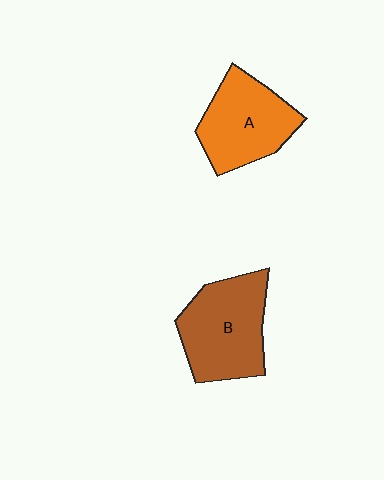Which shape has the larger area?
Shape B (brown).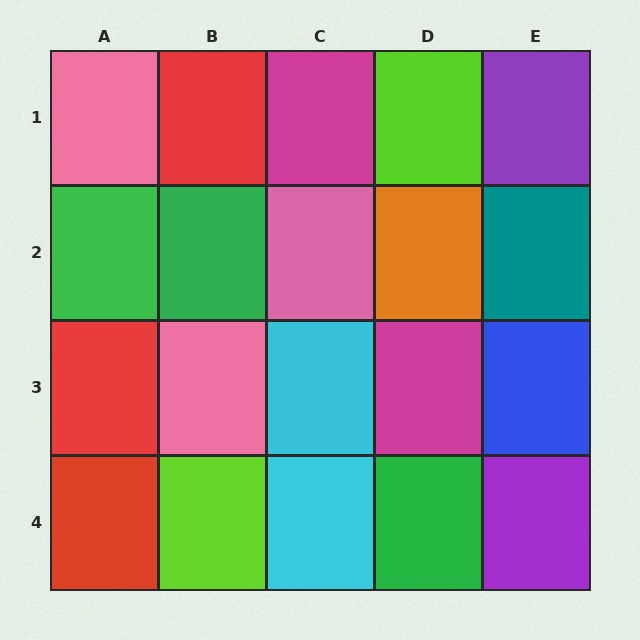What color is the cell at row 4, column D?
Green.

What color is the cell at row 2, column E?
Teal.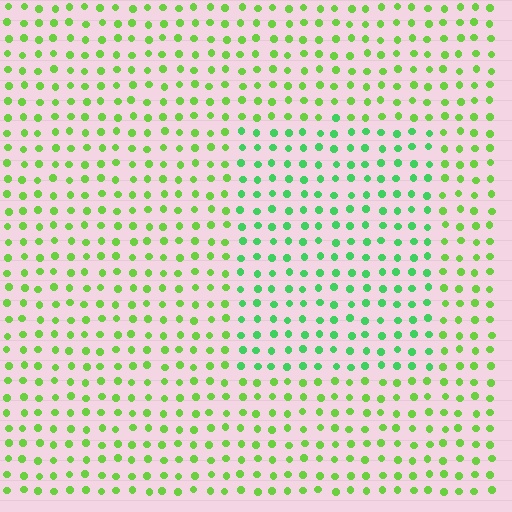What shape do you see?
I see a rectangle.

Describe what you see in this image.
The image is filled with small lime elements in a uniform arrangement. A rectangle-shaped region is visible where the elements are tinted to a slightly different hue, forming a subtle color boundary.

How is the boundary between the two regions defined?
The boundary is defined purely by a slight shift in hue (about 32 degrees). Spacing, size, and orientation are identical on both sides.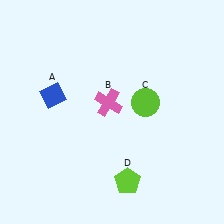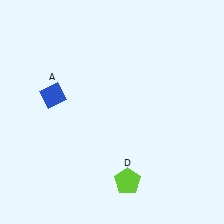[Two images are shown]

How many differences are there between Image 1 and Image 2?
There are 2 differences between the two images.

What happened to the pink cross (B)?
The pink cross (B) was removed in Image 2. It was in the top-left area of Image 1.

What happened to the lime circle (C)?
The lime circle (C) was removed in Image 2. It was in the top-right area of Image 1.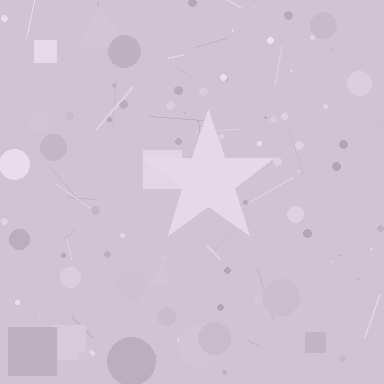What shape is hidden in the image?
A star is hidden in the image.